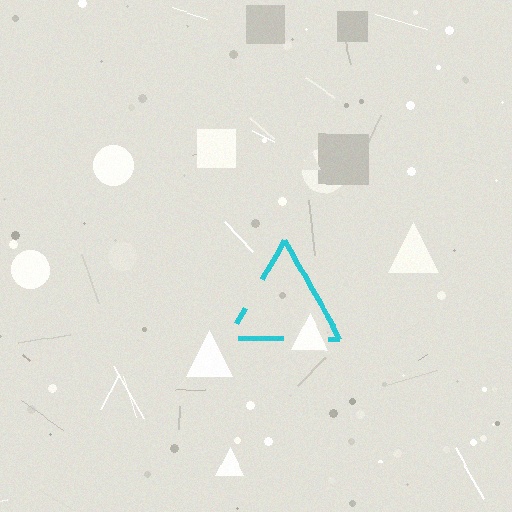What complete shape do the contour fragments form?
The contour fragments form a triangle.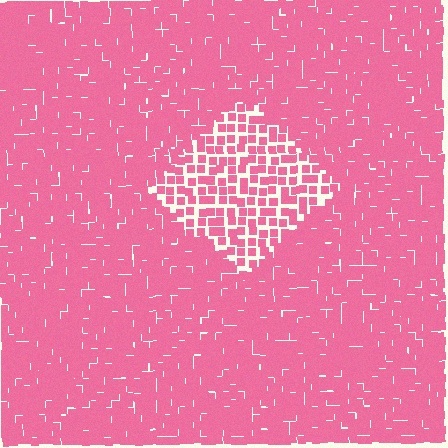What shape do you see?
I see a diamond.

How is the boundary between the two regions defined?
The boundary is defined by a change in element density (approximately 1.9x ratio). All elements are the same color, size, and shape.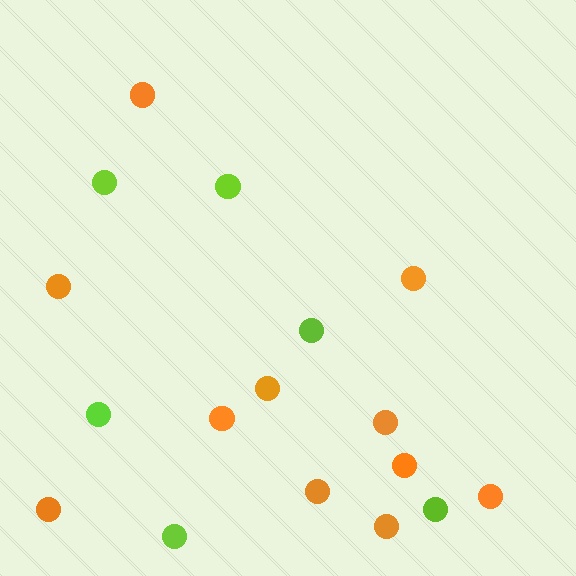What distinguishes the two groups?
There are 2 groups: one group of orange circles (11) and one group of lime circles (6).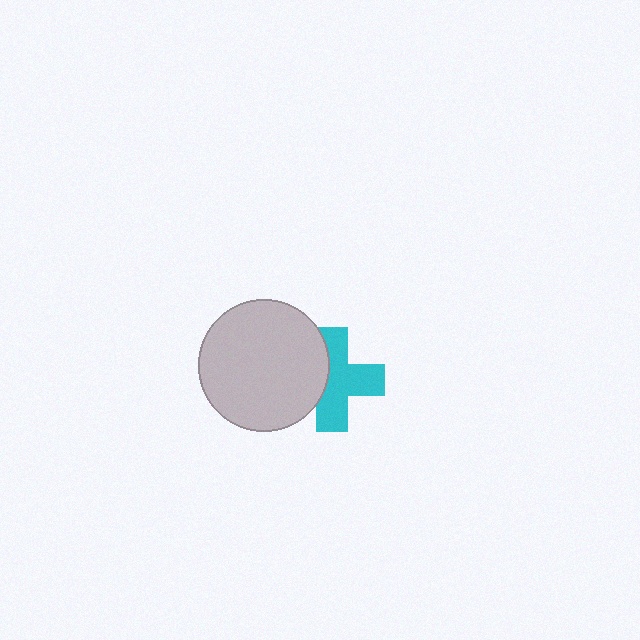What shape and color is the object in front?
The object in front is a light gray circle.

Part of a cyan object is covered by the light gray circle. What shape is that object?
It is a cross.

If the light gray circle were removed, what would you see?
You would see the complete cyan cross.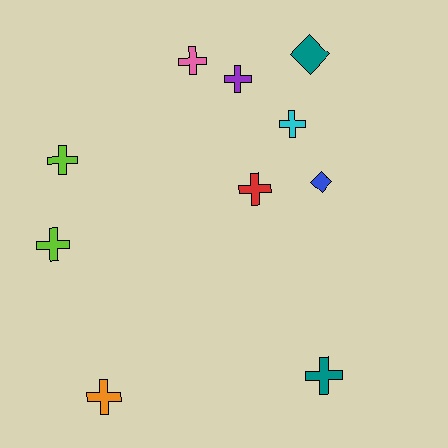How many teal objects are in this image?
There are 2 teal objects.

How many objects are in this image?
There are 10 objects.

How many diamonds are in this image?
There are 2 diamonds.